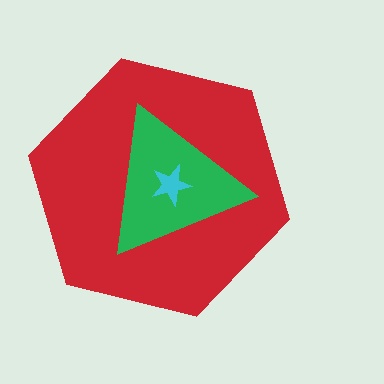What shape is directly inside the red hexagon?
The green triangle.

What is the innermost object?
The cyan star.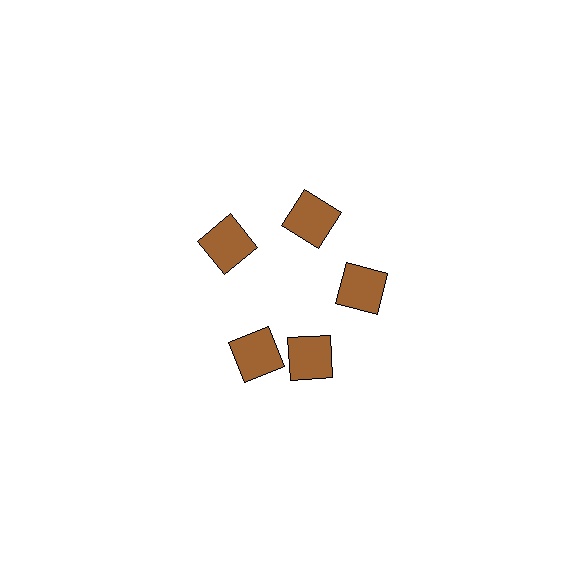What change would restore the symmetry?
The symmetry would be restored by rotating it back into even spacing with its neighbors so that all 5 squares sit at equal angles and equal distance from the center.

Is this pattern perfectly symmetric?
No. The 5 brown squares are arranged in a ring, but one element near the 8 o'clock position is rotated out of alignment along the ring, breaking the 5-fold rotational symmetry.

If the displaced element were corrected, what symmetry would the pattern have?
It would have 5-fold rotational symmetry — the pattern would map onto itself every 72 degrees.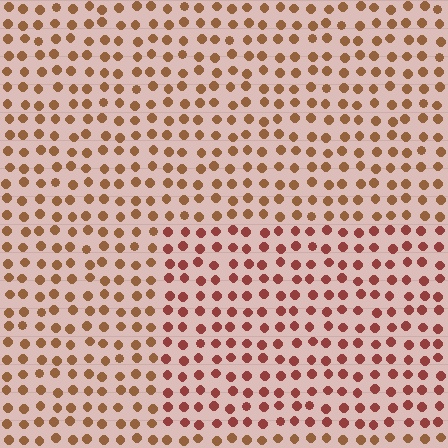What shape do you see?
I see a rectangle.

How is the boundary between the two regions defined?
The boundary is defined purely by a slight shift in hue (about 25 degrees). Spacing, size, and orientation are identical on both sides.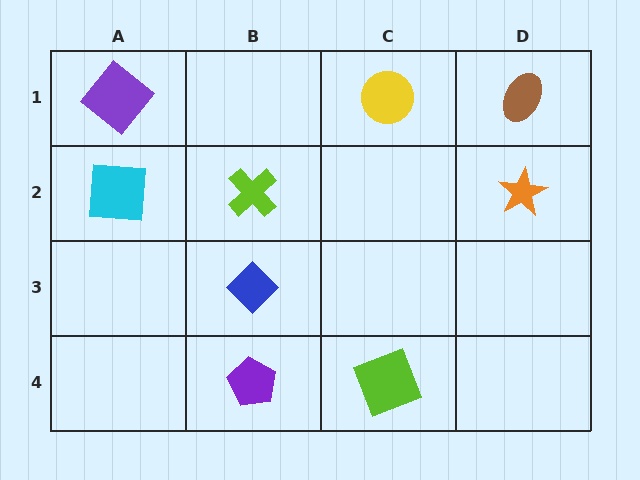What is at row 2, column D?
An orange star.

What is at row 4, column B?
A purple pentagon.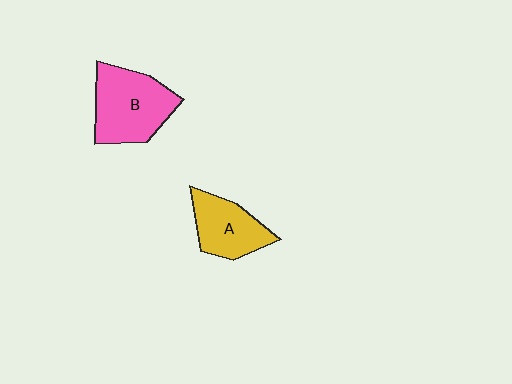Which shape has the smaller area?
Shape A (yellow).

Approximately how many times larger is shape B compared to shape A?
Approximately 1.4 times.